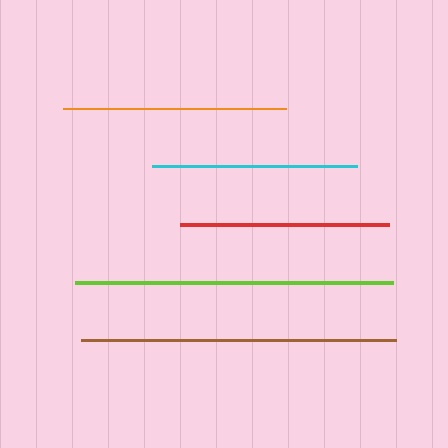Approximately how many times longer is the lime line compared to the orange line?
The lime line is approximately 1.4 times the length of the orange line.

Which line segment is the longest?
The lime line is the longest at approximately 318 pixels.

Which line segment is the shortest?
The cyan line is the shortest at approximately 205 pixels.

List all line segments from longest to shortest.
From longest to shortest: lime, brown, orange, red, cyan.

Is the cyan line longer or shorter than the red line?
The red line is longer than the cyan line.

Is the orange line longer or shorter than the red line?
The orange line is longer than the red line.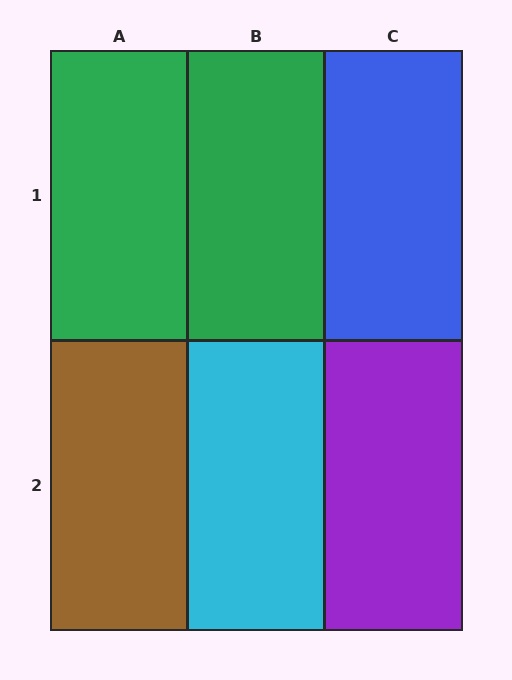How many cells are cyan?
1 cell is cyan.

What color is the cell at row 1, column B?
Green.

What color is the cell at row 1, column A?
Green.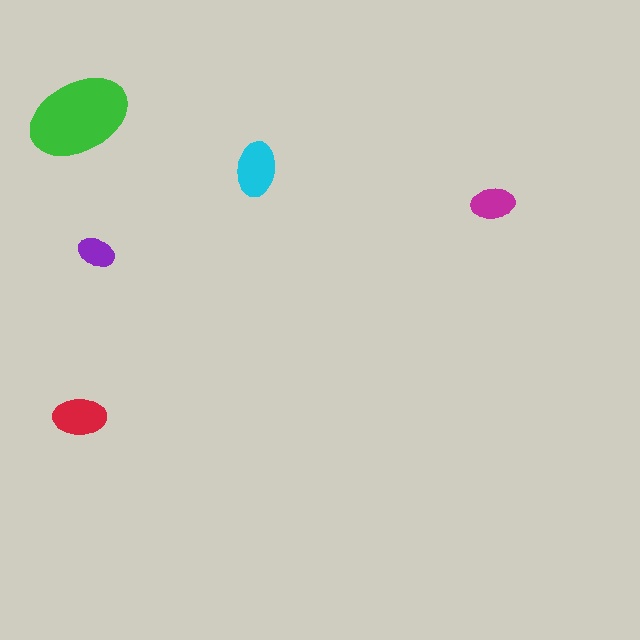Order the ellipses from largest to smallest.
the green one, the cyan one, the red one, the magenta one, the purple one.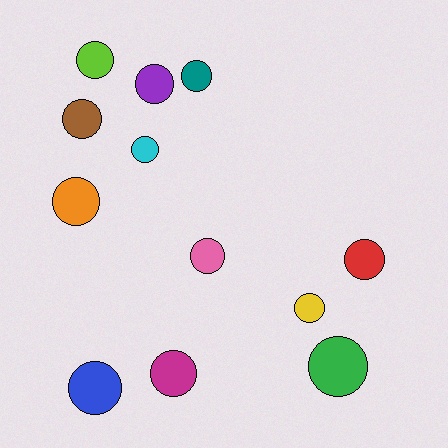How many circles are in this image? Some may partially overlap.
There are 12 circles.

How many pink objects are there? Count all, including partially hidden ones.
There is 1 pink object.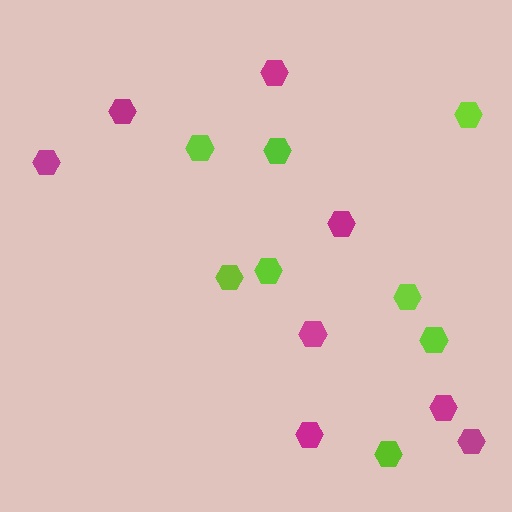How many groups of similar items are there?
There are 2 groups: one group of magenta hexagons (8) and one group of lime hexagons (8).